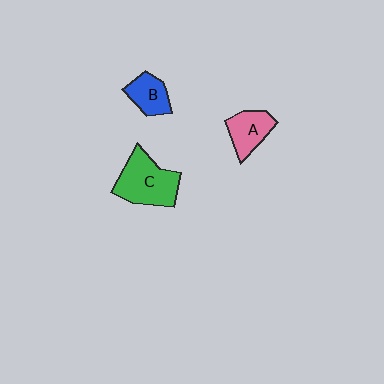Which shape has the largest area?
Shape C (green).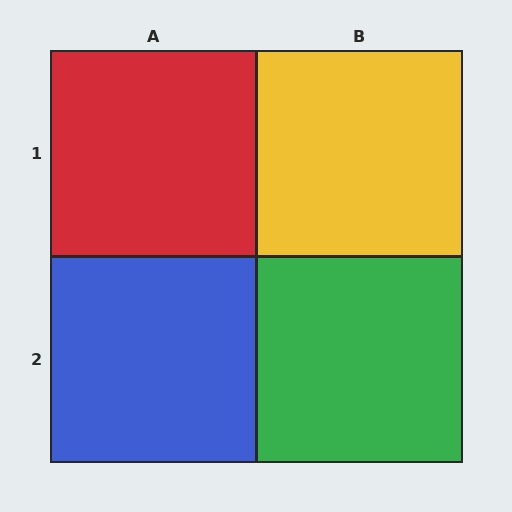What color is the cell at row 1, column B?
Yellow.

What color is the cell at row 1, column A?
Red.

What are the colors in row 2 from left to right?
Blue, green.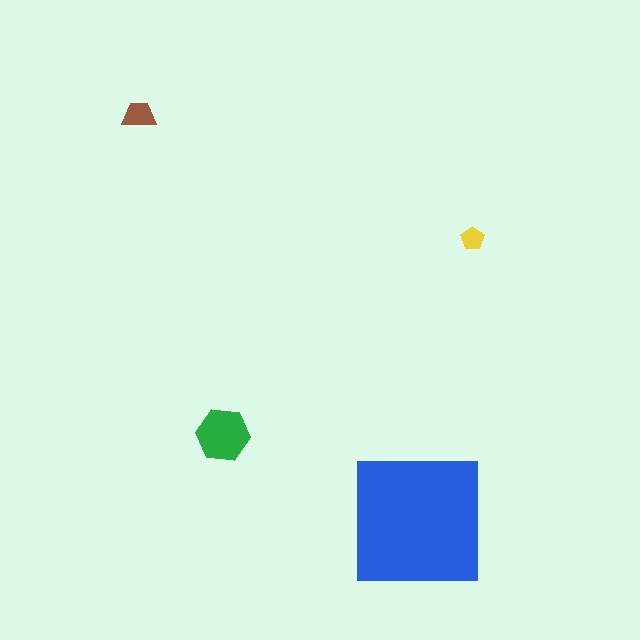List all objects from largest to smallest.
The blue square, the green hexagon, the brown trapezoid, the yellow pentagon.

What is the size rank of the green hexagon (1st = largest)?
2nd.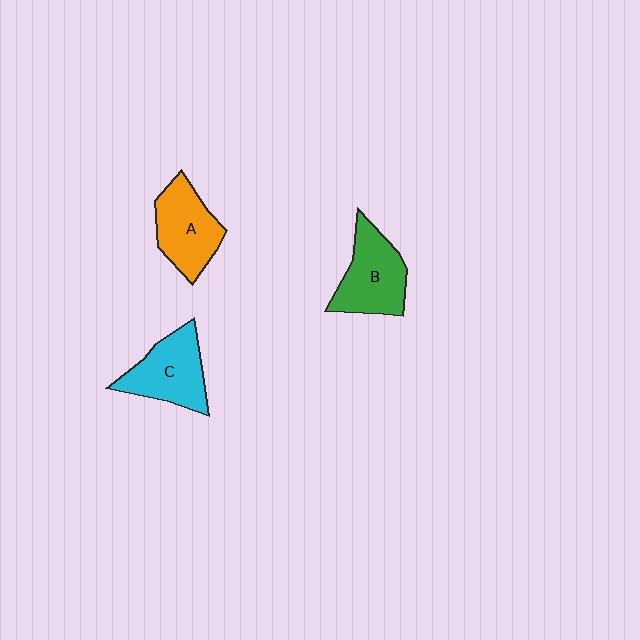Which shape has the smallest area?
Shape A (orange).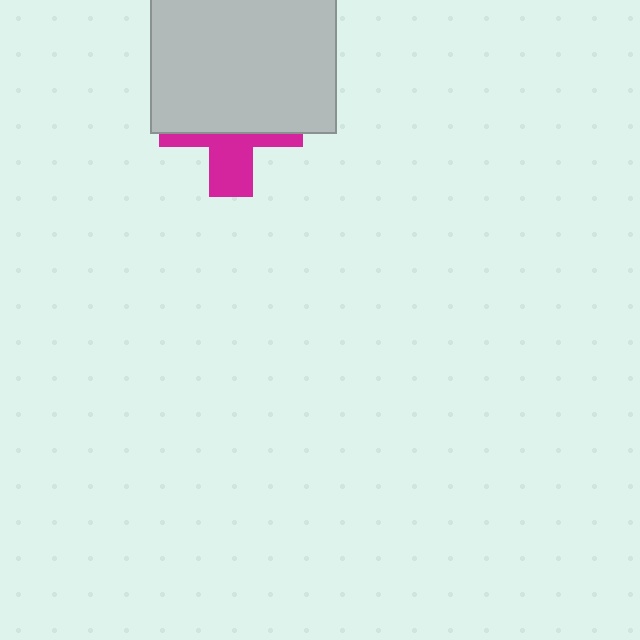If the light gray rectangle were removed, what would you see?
You would see the complete magenta cross.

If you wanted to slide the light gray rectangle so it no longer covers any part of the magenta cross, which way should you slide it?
Slide it up — that is the most direct way to separate the two shapes.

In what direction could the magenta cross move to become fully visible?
The magenta cross could move down. That would shift it out from behind the light gray rectangle entirely.